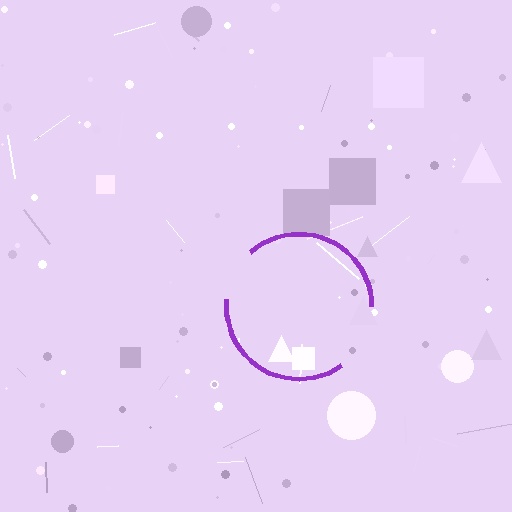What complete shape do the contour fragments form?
The contour fragments form a circle.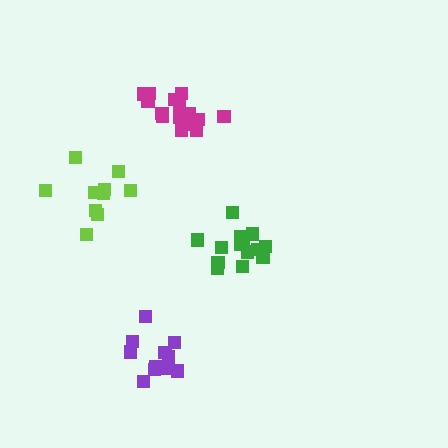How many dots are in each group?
Group 1: 12 dots, Group 2: 15 dots, Group 3: 11 dots, Group 4: 14 dots (52 total).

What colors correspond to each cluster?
The clusters are colored: purple, magenta, lime, green.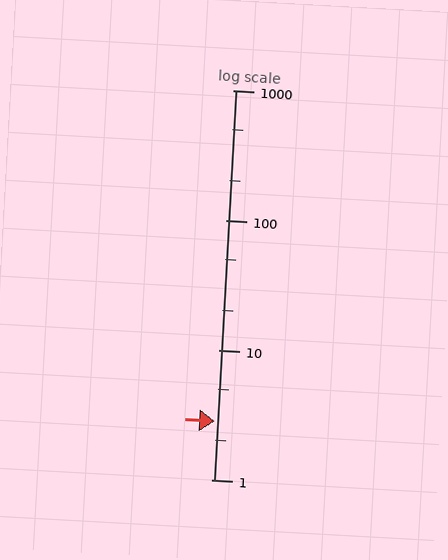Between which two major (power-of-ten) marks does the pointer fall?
The pointer is between 1 and 10.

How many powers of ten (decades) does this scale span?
The scale spans 3 decades, from 1 to 1000.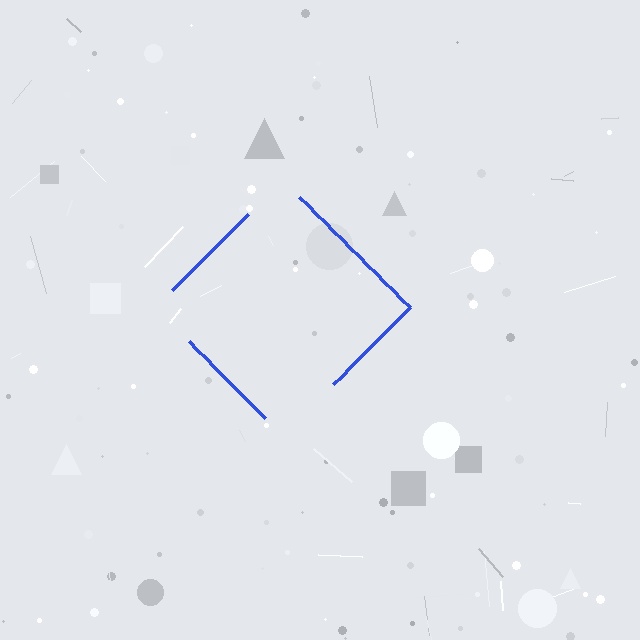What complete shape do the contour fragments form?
The contour fragments form a diamond.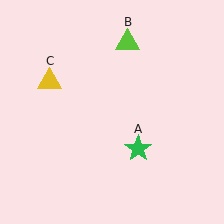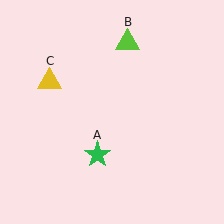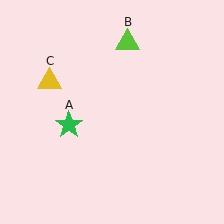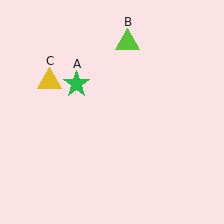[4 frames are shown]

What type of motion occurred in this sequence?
The green star (object A) rotated clockwise around the center of the scene.